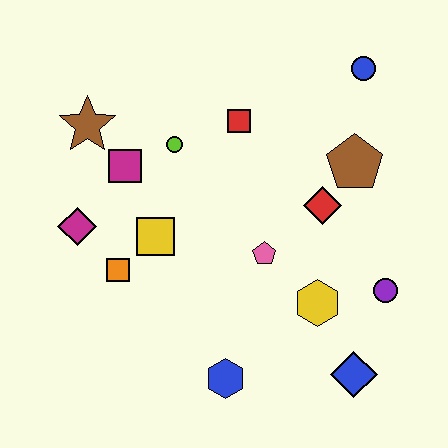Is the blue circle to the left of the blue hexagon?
No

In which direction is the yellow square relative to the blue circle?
The yellow square is to the left of the blue circle.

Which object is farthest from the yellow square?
The blue circle is farthest from the yellow square.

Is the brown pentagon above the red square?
No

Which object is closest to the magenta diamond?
The orange square is closest to the magenta diamond.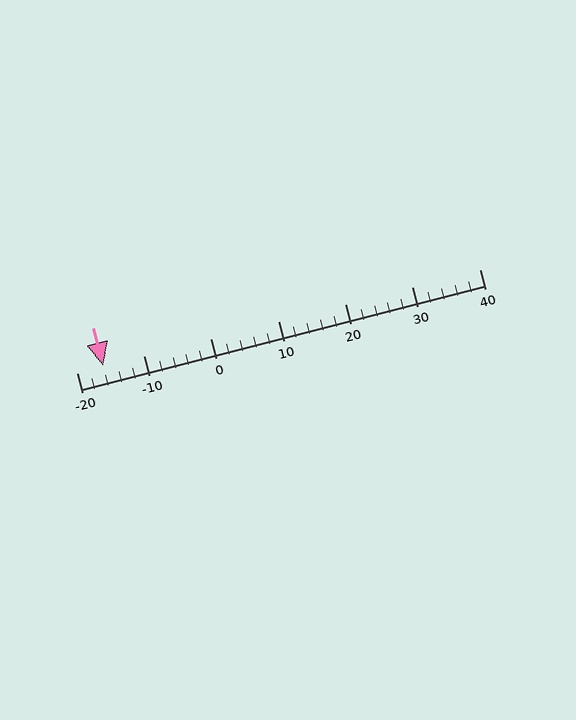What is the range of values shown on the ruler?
The ruler shows values from -20 to 40.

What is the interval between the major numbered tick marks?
The major tick marks are spaced 10 units apart.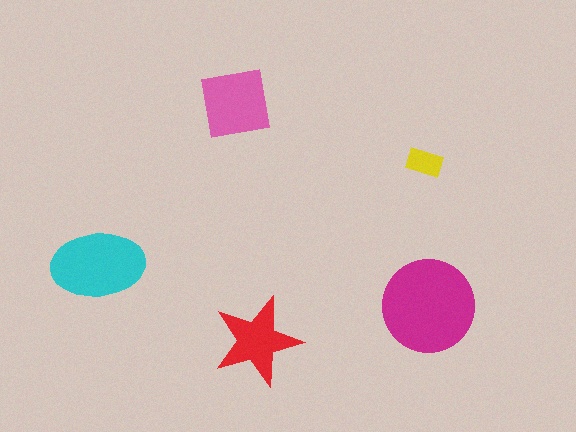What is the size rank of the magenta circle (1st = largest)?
1st.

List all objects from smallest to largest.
The yellow rectangle, the red star, the pink square, the cyan ellipse, the magenta circle.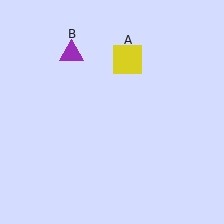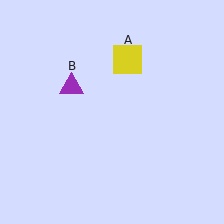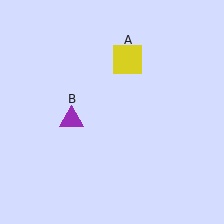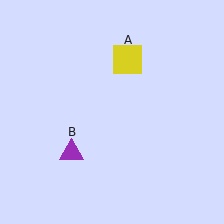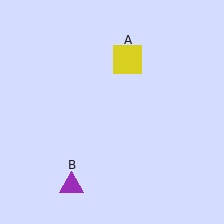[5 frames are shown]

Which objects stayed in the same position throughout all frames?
Yellow square (object A) remained stationary.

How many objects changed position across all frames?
1 object changed position: purple triangle (object B).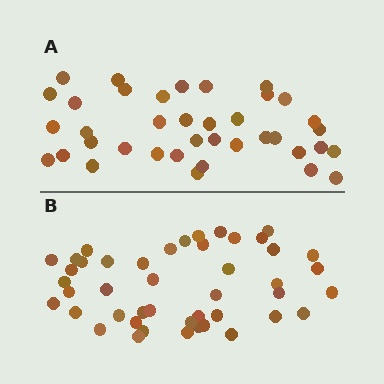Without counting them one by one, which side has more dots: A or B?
Region B (the bottom region) has more dots.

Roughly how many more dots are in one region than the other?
Region B has roughly 8 or so more dots than region A.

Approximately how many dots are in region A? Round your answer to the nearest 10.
About 40 dots. (The exact count is 38, which rounds to 40.)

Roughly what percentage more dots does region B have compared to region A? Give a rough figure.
About 20% more.